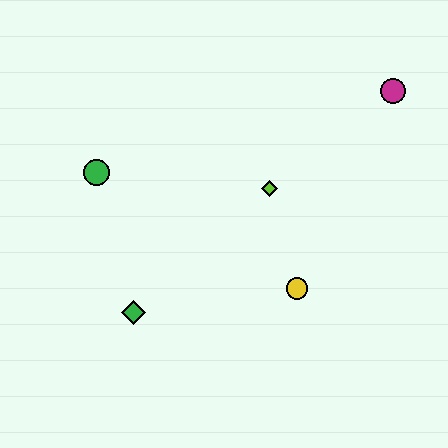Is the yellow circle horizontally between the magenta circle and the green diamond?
Yes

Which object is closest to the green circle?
The green diamond is closest to the green circle.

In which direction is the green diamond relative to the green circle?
The green diamond is below the green circle.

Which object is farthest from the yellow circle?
The green circle is farthest from the yellow circle.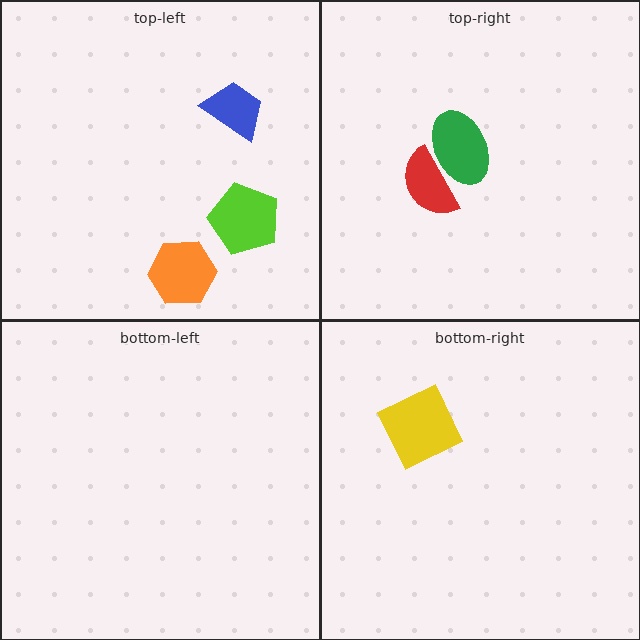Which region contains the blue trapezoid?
The top-left region.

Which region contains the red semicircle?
The top-right region.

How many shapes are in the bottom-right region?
1.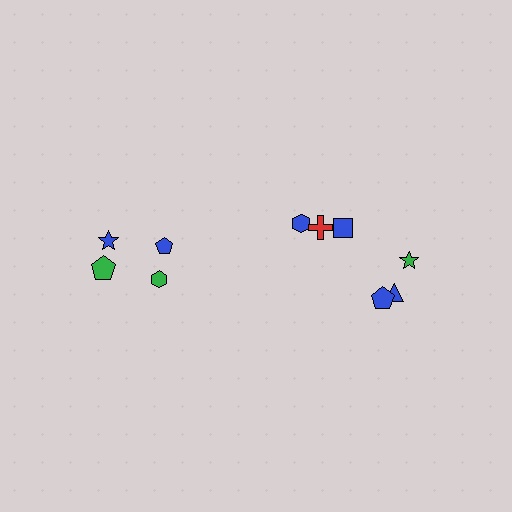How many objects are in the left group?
There are 4 objects.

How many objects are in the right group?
There are 6 objects.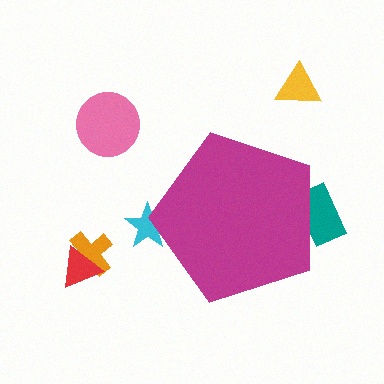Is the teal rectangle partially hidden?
Yes, the teal rectangle is partially hidden behind the magenta pentagon.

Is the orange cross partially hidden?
No, the orange cross is fully visible.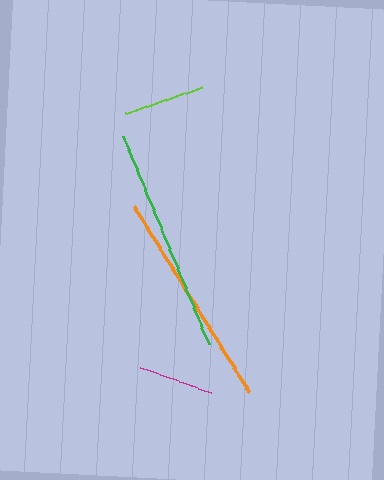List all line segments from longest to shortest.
From longest to shortest: green, orange, lime, magenta.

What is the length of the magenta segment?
The magenta segment is approximately 75 pixels long.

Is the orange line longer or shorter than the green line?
The green line is longer than the orange line.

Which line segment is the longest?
The green line is the longest at approximately 226 pixels.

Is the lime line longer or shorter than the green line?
The green line is longer than the lime line.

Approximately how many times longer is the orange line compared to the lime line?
The orange line is approximately 2.7 times the length of the lime line.